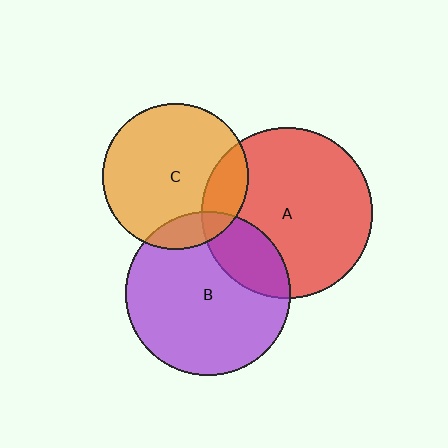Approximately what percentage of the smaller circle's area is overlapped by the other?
Approximately 20%.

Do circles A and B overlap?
Yes.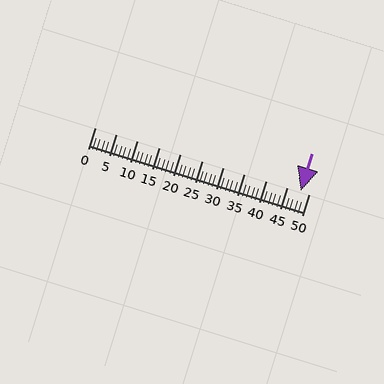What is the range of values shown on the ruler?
The ruler shows values from 0 to 50.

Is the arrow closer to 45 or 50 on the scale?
The arrow is closer to 50.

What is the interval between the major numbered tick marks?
The major tick marks are spaced 5 units apart.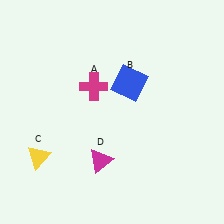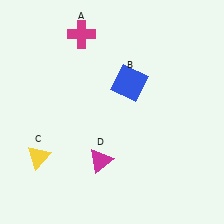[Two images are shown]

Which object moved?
The magenta cross (A) moved up.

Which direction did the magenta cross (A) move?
The magenta cross (A) moved up.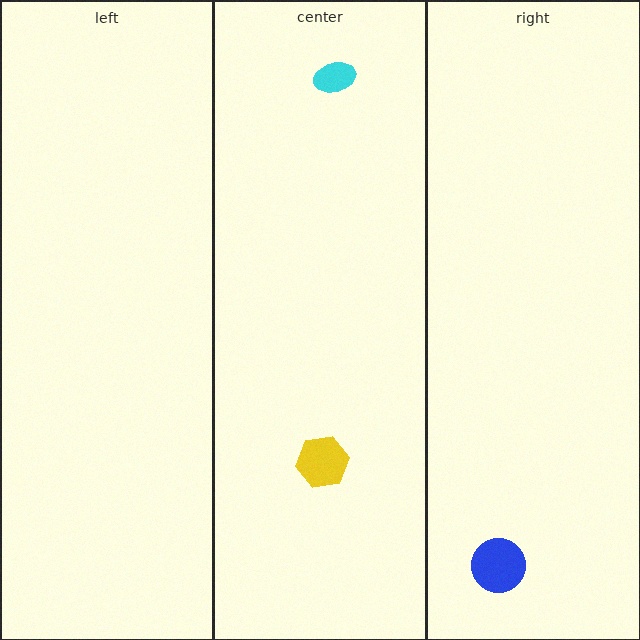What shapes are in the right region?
The blue circle.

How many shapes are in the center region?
2.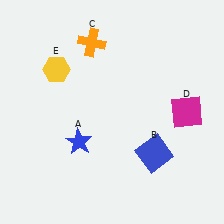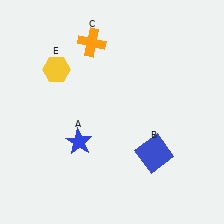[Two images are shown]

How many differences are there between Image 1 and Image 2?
There is 1 difference between the two images.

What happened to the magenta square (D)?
The magenta square (D) was removed in Image 2. It was in the top-right area of Image 1.